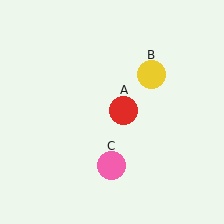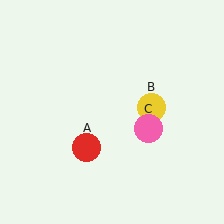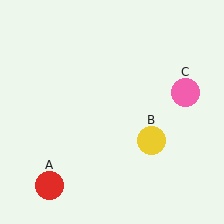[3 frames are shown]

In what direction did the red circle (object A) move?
The red circle (object A) moved down and to the left.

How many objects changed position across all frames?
3 objects changed position: red circle (object A), yellow circle (object B), pink circle (object C).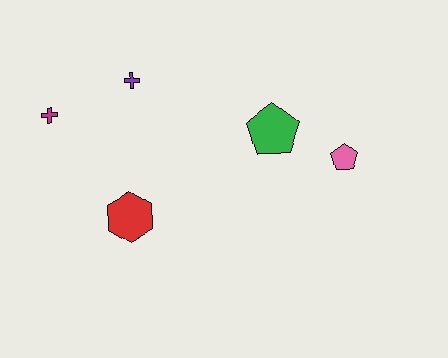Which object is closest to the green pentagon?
The pink pentagon is closest to the green pentagon.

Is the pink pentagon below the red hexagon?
No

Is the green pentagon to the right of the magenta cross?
Yes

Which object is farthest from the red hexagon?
The pink pentagon is farthest from the red hexagon.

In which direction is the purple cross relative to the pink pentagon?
The purple cross is to the left of the pink pentagon.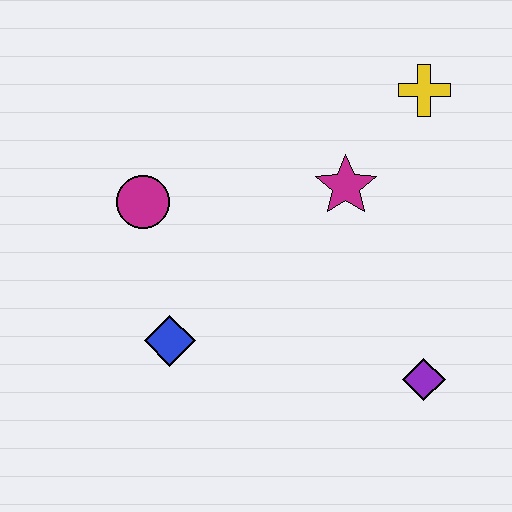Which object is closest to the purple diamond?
The magenta star is closest to the purple diamond.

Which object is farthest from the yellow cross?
The blue diamond is farthest from the yellow cross.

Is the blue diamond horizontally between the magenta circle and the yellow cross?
Yes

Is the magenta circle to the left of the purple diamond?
Yes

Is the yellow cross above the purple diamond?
Yes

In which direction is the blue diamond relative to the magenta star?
The blue diamond is to the left of the magenta star.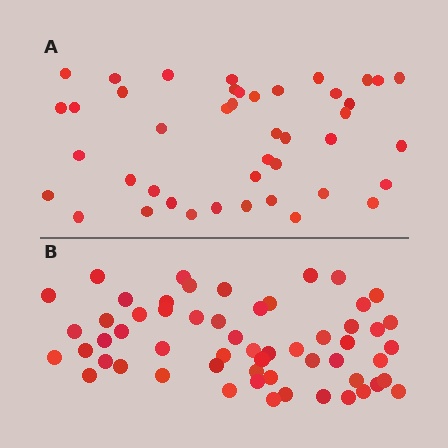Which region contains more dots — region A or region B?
Region B (the bottom region) has more dots.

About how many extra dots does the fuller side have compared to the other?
Region B has approximately 15 more dots than region A.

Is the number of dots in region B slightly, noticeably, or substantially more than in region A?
Region B has noticeably more, but not dramatically so. The ratio is roughly 1.3 to 1.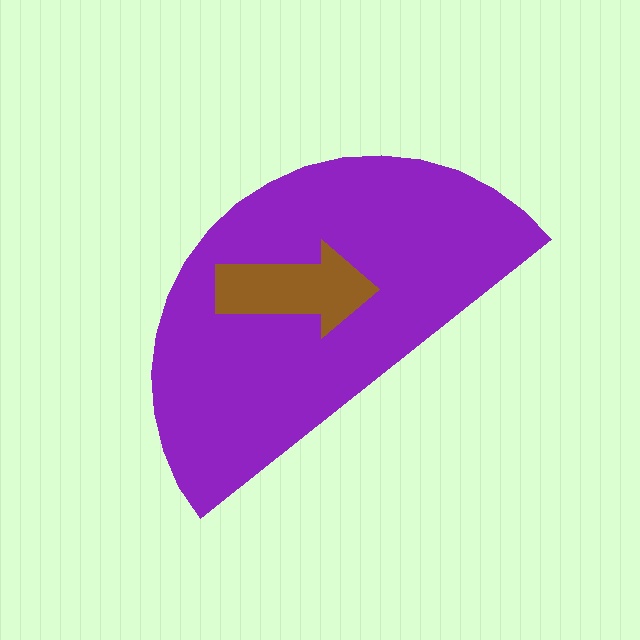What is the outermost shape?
The purple semicircle.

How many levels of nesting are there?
2.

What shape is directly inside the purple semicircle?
The brown arrow.